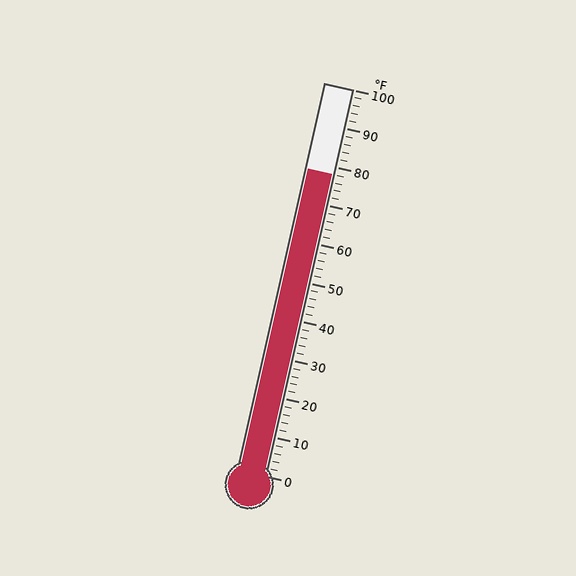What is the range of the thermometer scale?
The thermometer scale ranges from 0°F to 100°F.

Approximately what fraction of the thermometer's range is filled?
The thermometer is filled to approximately 80% of its range.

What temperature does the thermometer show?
The thermometer shows approximately 78°F.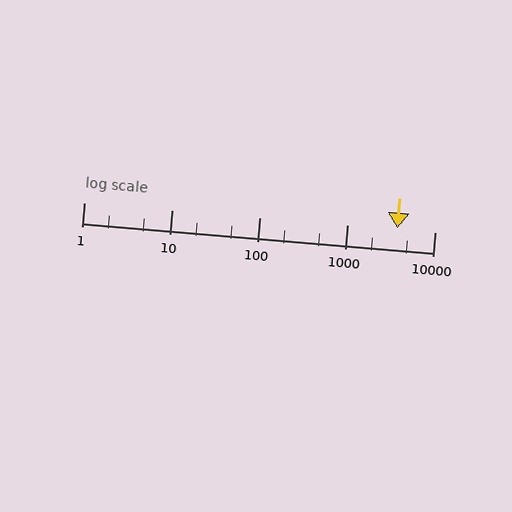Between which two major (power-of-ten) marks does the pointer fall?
The pointer is between 1000 and 10000.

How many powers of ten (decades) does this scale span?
The scale spans 4 decades, from 1 to 10000.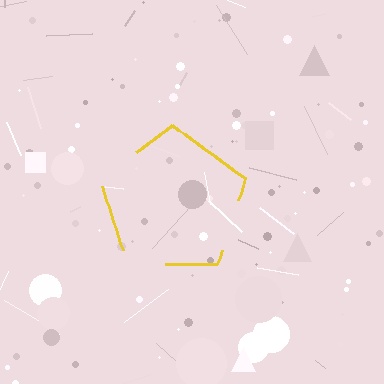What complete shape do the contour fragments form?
The contour fragments form a pentagon.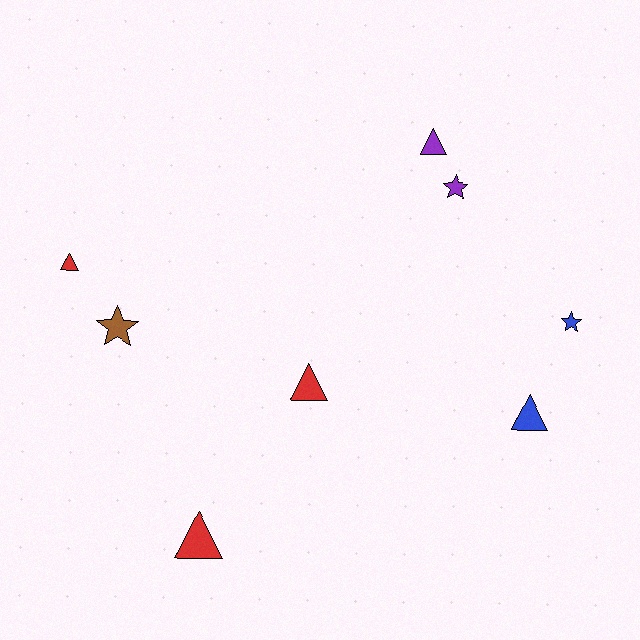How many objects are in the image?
There are 8 objects.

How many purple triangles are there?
There is 1 purple triangle.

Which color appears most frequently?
Red, with 3 objects.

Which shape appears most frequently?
Triangle, with 5 objects.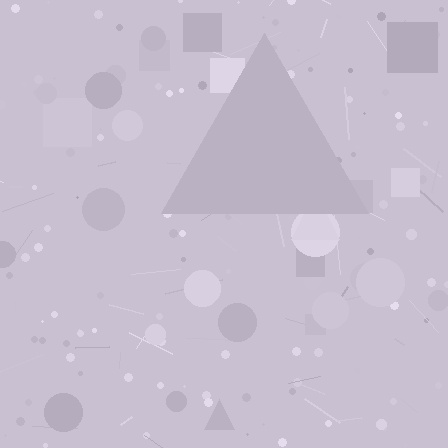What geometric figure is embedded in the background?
A triangle is embedded in the background.